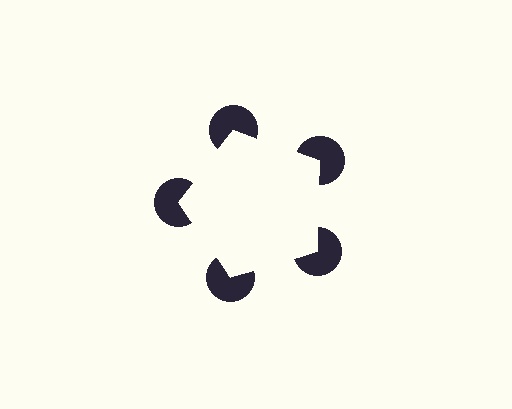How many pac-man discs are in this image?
There are 5 — one at each vertex of the illusory pentagon.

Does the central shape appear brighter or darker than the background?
It typically appears slightly brighter than the background, even though no actual brightness change is drawn.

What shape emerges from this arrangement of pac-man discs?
An illusory pentagon — its edges are inferred from the aligned wedge cuts in the pac-man discs, not physically drawn.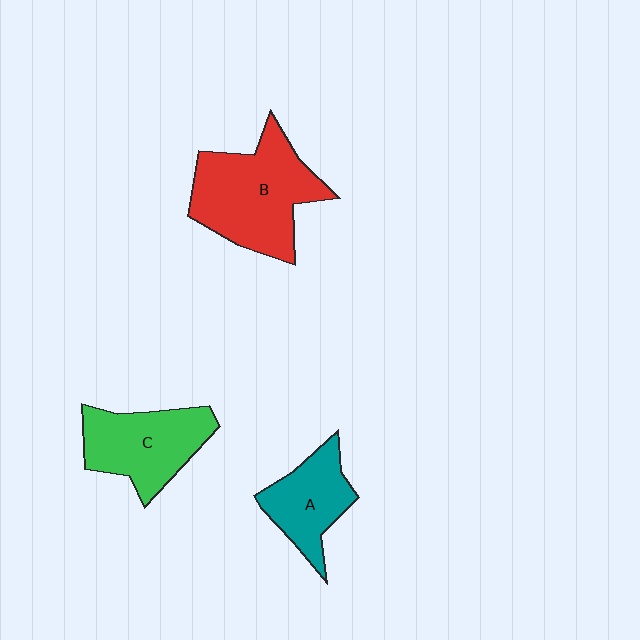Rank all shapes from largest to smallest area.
From largest to smallest: B (red), C (green), A (teal).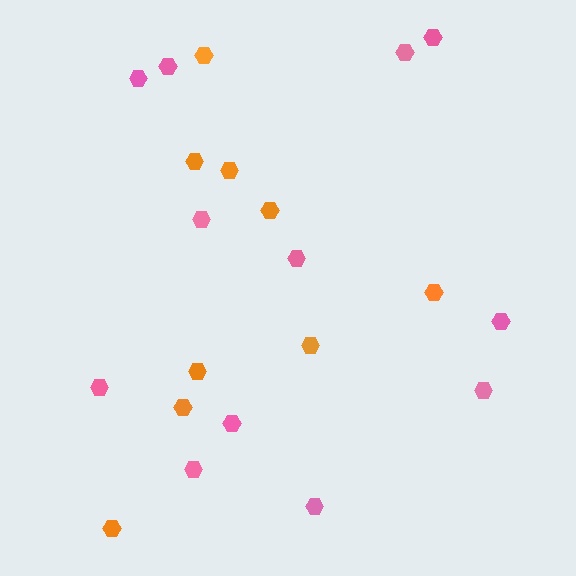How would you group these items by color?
There are 2 groups: one group of pink hexagons (12) and one group of orange hexagons (9).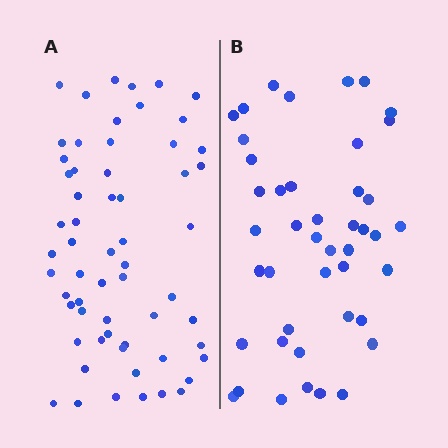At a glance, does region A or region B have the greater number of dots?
Region A (the left region) has more dots.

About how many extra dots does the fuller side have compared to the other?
Region A has approximately 15 more dots than region B.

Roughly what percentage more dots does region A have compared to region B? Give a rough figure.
About 35% more.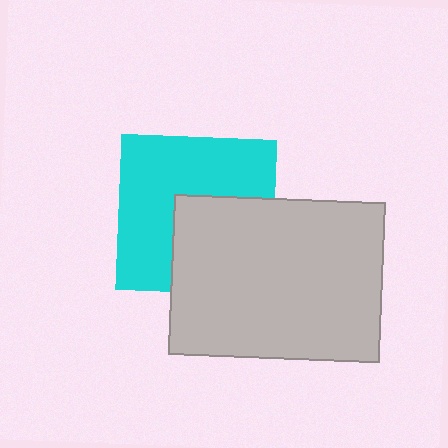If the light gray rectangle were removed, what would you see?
You would see the complete cyan square.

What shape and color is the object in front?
The object in front is a light gray rectangle.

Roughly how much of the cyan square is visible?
About half of it is visible (roughly 60%).